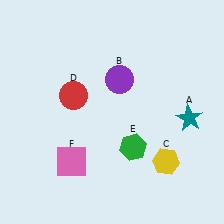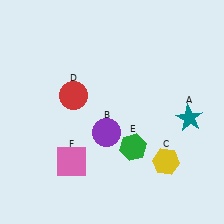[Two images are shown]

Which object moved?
The purple circle (B) moved down.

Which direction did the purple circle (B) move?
The purple circle (B) moved down.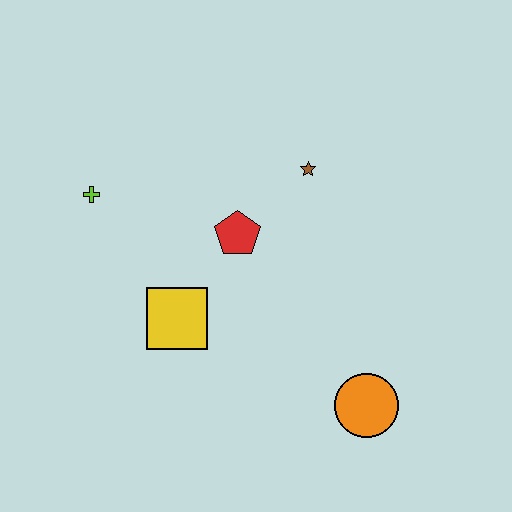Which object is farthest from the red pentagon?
The orange circle is farthest from the red pentagon.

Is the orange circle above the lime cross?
No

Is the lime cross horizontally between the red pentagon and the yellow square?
No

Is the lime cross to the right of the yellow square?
No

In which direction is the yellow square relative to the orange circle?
The yellow square is to the left of the orange circle.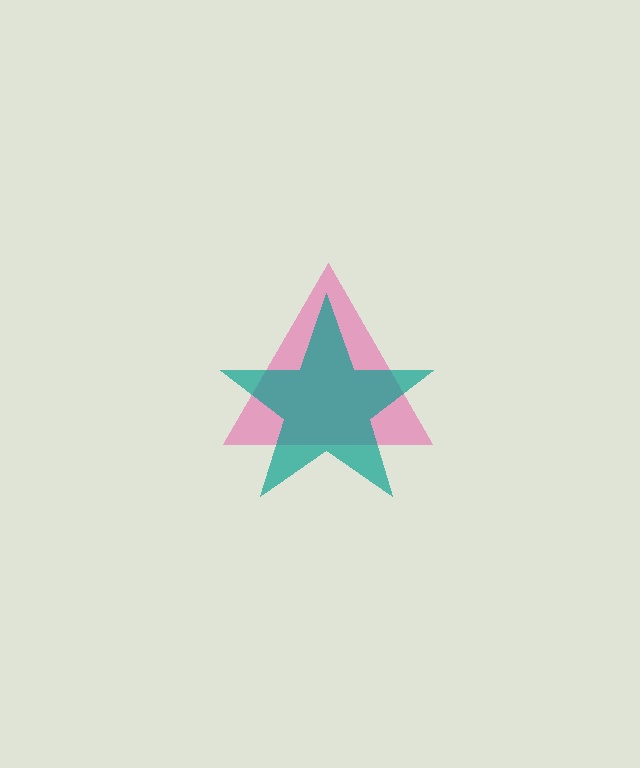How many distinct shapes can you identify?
There are 2 distinct shapes: a pink triangle, a teal star.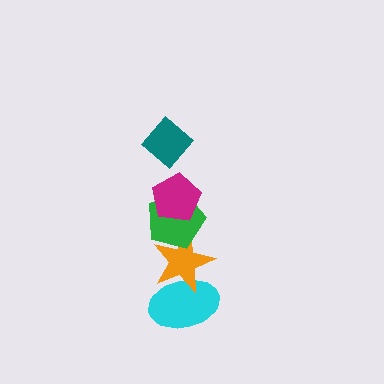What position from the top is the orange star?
The orange star is 4th from the top.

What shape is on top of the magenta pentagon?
The teal diamond is on top of the magenta pentagon.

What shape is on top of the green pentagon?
The magenta pentagon is on top of the green pentagon.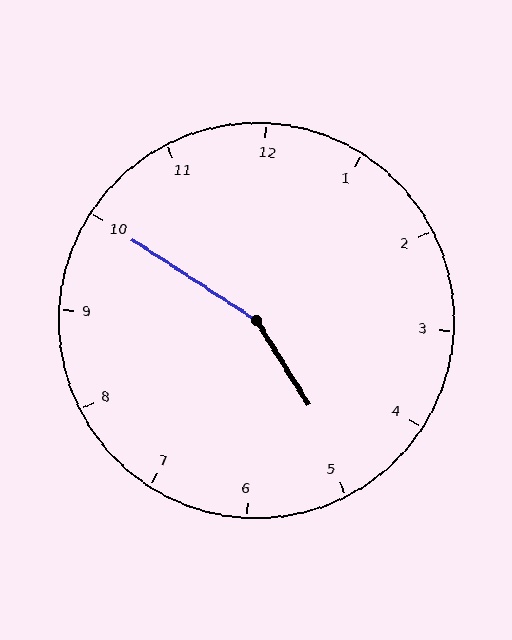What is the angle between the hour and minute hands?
Approximately 155 degrees.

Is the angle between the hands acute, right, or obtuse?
It is obtuse.